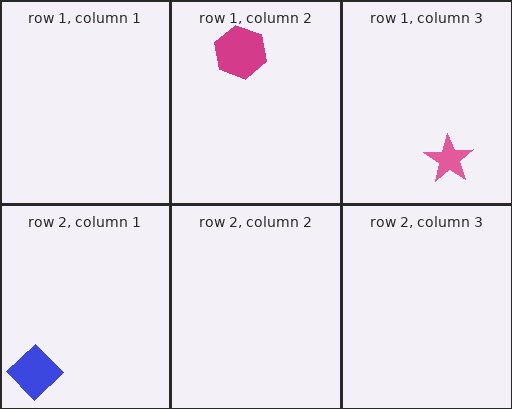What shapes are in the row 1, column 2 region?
The magenta hexagon.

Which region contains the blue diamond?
The row 2, column 1 region.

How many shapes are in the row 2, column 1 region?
1.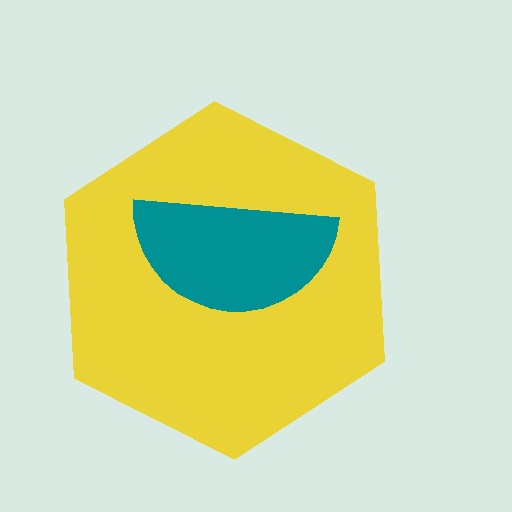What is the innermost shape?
The teal semicircle.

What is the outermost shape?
The yellow hexagon.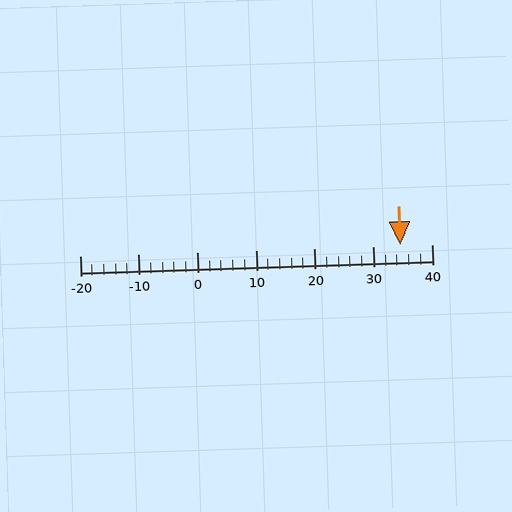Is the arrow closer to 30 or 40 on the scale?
The arrow is closer to 30.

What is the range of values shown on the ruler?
The ruler shows values from -20 to 40.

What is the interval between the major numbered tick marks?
The major tick marks are spaced 10 units apart.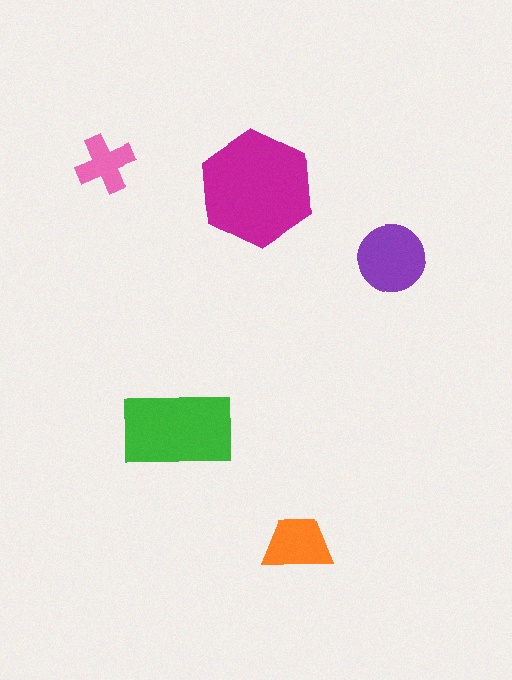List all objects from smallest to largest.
The pink cross, the orange trapezoid, the purple circle, the green rectangle, the magenta hexagon.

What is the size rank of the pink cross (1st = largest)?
5th.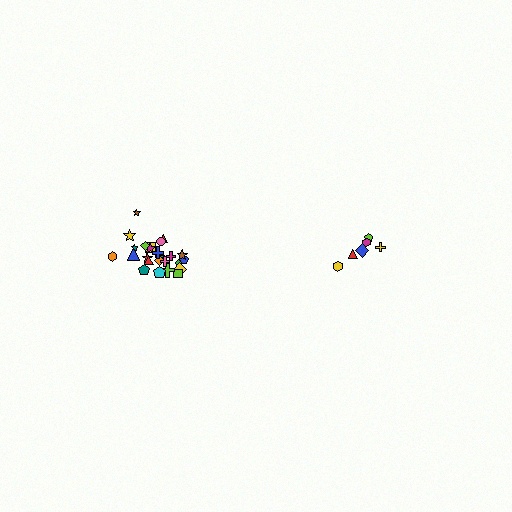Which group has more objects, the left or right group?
The left group.